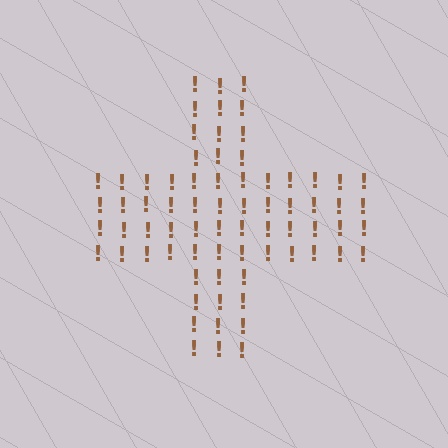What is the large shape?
The large shape is a cross.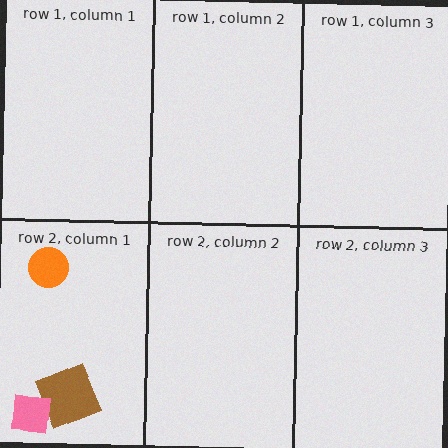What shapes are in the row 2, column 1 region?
The orange circle, the brown square, the pink square.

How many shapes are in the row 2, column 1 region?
3.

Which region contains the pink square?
The row 2, column 1 region.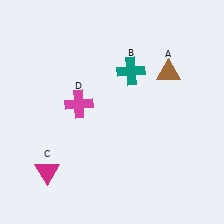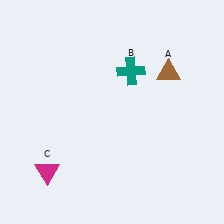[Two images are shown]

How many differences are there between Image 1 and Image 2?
There is 1 difference between the two images.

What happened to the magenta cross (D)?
The magenta cross (D) was removed in Image 2. It was in the top-left area of Image 1.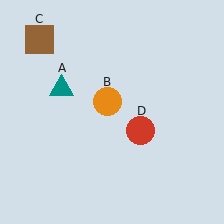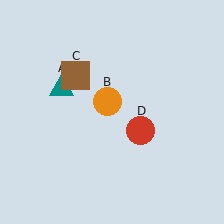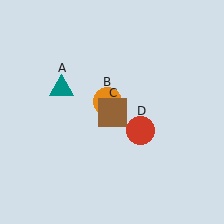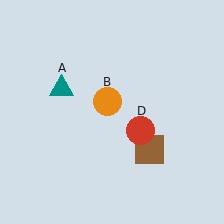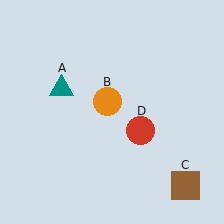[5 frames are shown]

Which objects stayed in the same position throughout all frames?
Teal triangle (object A) and orange circle (object B) and red circle (object D) remained stationary.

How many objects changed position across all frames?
1 object changed position: brown square (object C).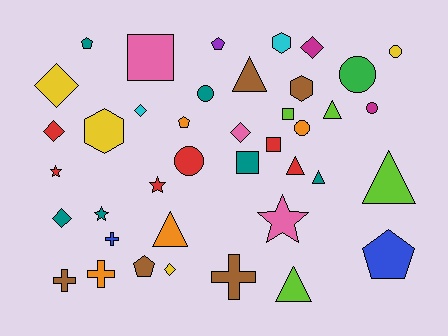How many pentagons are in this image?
There are 5 pentagons.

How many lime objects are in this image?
There are 4 lime objects.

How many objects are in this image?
There are 40 objects.